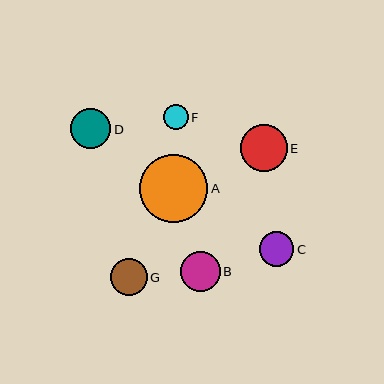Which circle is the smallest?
Circle F is the smallest with a size of approximately 25 pixels.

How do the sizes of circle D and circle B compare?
Circle D and circle B are approximately the same size.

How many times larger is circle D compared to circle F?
Circle D is approximately 1.6 times the size of circle F.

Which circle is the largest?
Circle A is the largest with a size of approximately 68 pixels.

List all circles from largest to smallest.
From largest to smallest: A, E, D, B, G, C, F.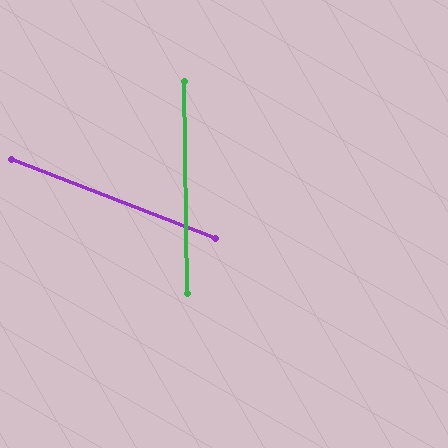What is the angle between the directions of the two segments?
Approximately 68 degrees.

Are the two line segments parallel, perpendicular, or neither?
Neither parallel nor perpendicular — they differ by about 68°.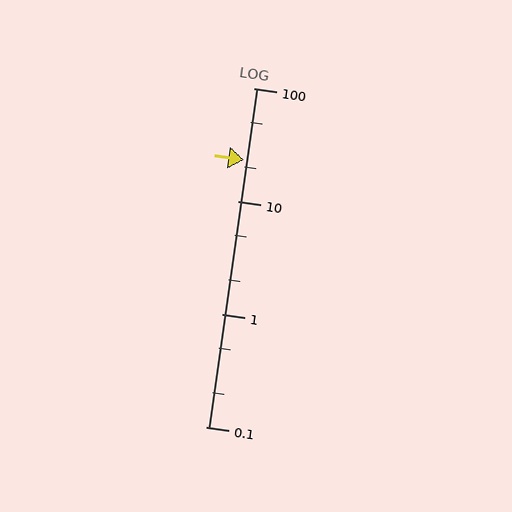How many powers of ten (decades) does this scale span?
The scale spans 3 decades, from 0.1 to 100.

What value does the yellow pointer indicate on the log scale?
The pointer indicates approximately 23.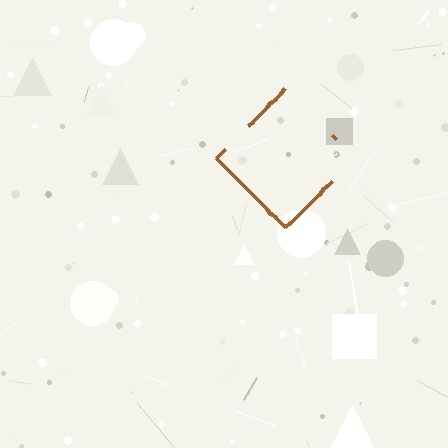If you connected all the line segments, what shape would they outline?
They would outline a diamond.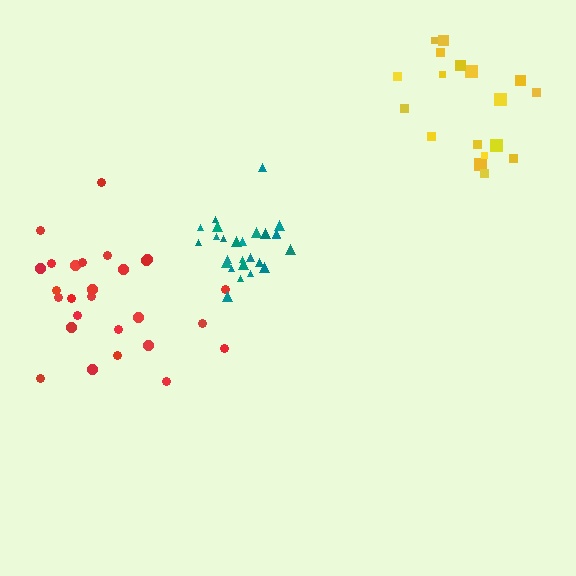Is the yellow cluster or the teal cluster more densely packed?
Teal.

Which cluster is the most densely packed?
Teal.